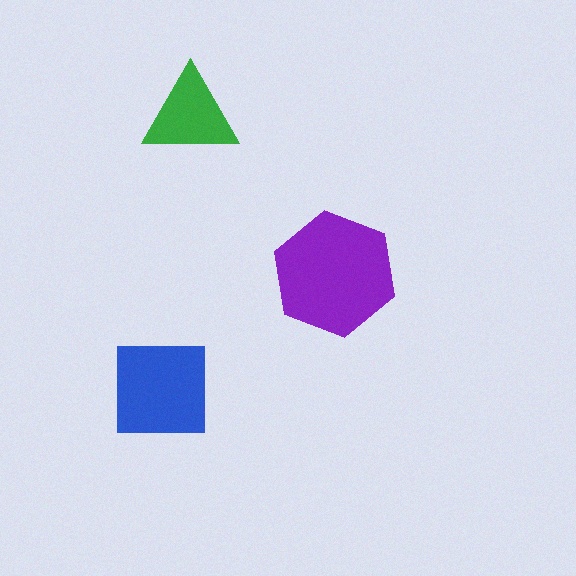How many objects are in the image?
There are 3 objects in the image.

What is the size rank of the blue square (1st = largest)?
2nd.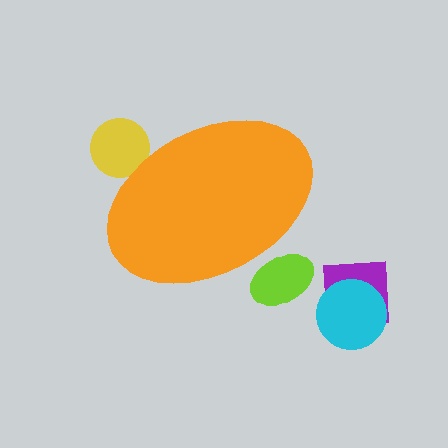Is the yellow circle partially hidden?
Yes, the yellow circle is partially hidden behind the orange ellipse.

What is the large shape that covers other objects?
An orange ellipse.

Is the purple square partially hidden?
No, the purple square is fully visible.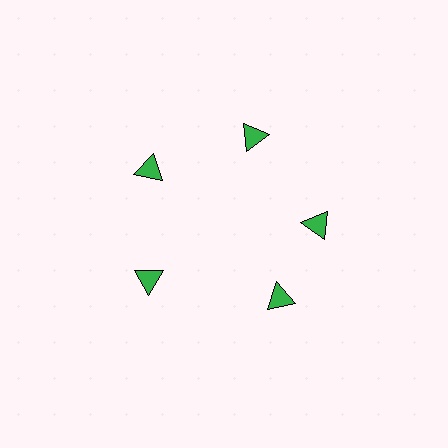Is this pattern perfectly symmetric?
No. The 5 green triangles are arranged in a ring, but one element near the 5 o'clock position is rotated out of alignment along the ring, breaking the 5-fold rotational symmetry.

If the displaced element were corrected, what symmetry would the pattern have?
It would have 5-fold rotational symmetry — the pattern would map onto itself every 72 degrees.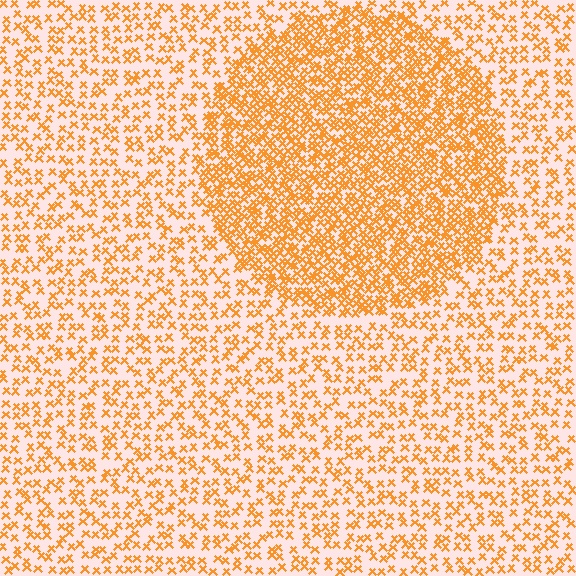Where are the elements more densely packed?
The elements are more densely packed inside the circle boundary.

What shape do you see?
I see a circle.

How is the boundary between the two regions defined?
The boundary is defined by a change in element density (approximately 2.3x ratio). All elements are the same color, size, and shape.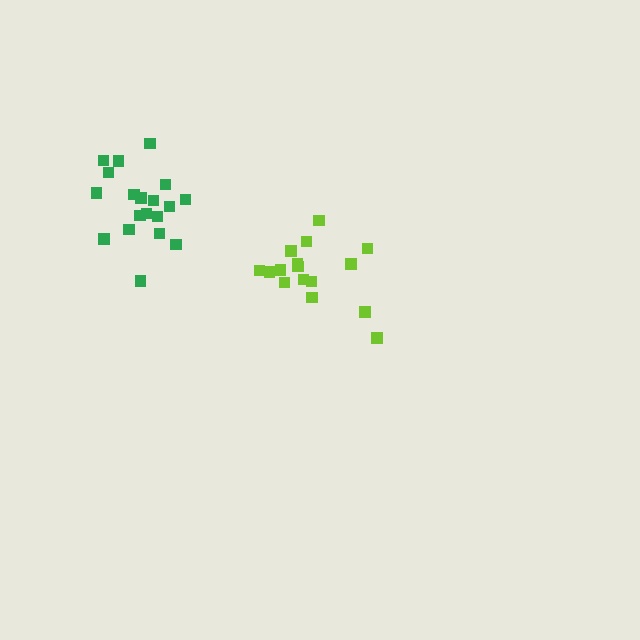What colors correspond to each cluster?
The clusters are colored: lime, green.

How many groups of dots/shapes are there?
There are 2 groups.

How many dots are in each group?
Group 1: 16 dots, Group 2: 19 dots (35 total).